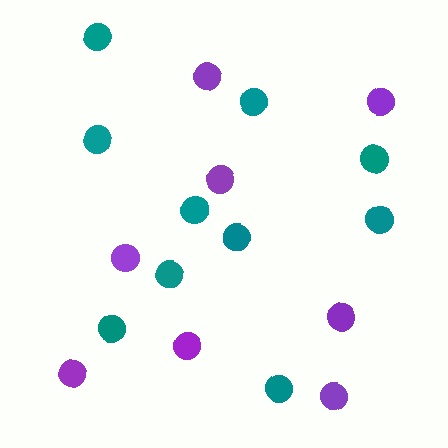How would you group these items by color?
There are 2 groups: one group of purple circles (8) and one group of teal circles (10).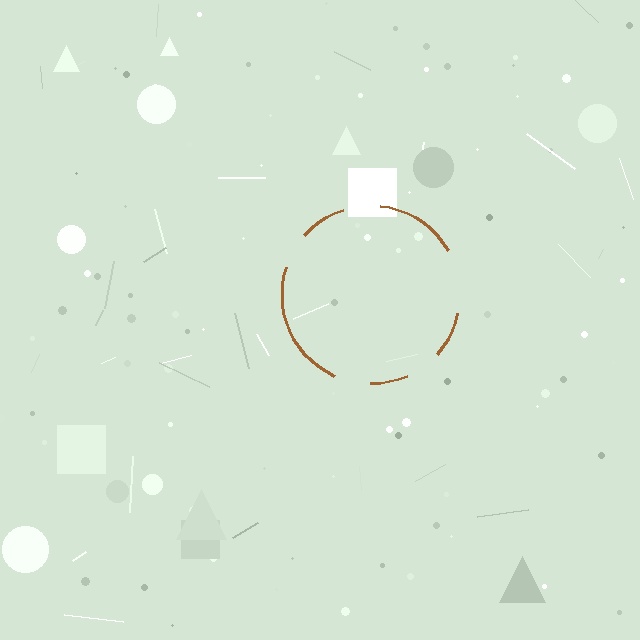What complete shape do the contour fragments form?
The contour fragments form a circle.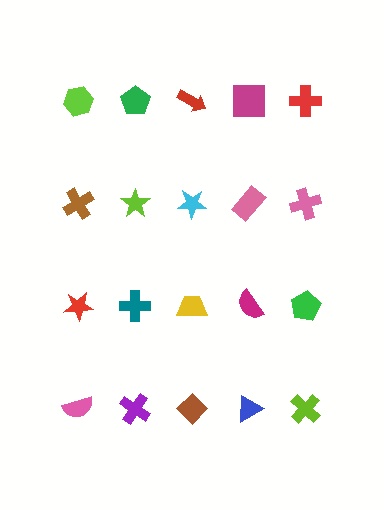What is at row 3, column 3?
A yellow trapezoid.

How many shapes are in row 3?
5 shapes.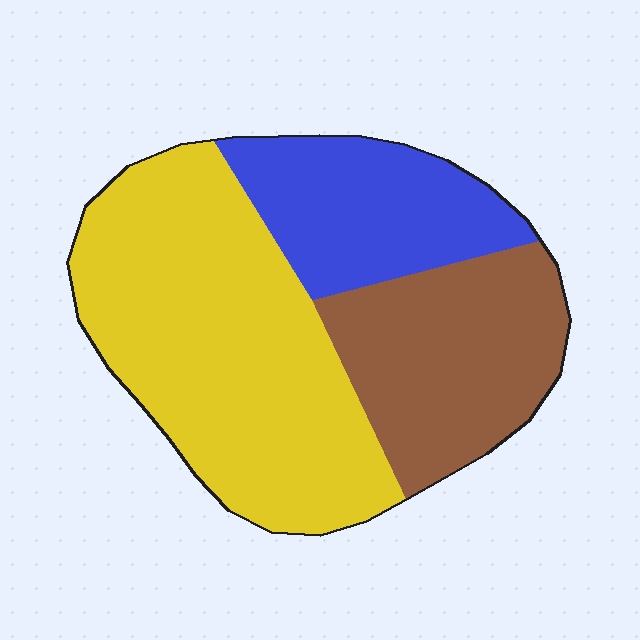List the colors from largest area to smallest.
From largest to smallest: yellow, brown, blue.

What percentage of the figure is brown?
Brown takes up about one quarter (1/4) of the figure.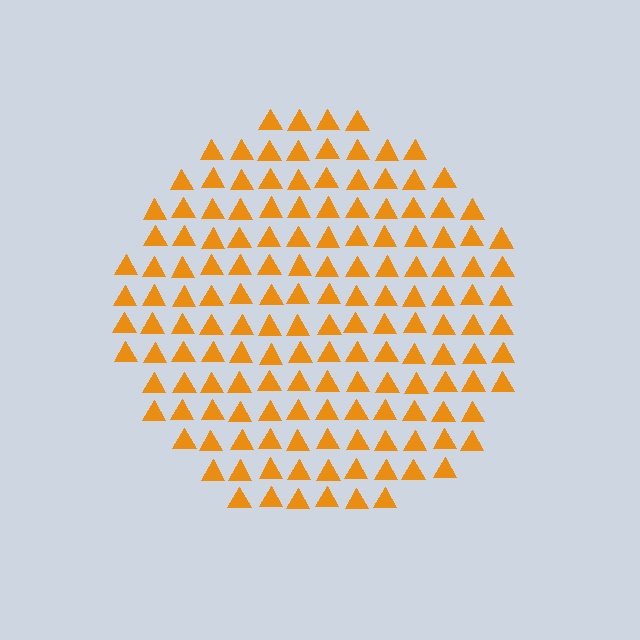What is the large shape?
The large shape is a circle.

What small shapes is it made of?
It is made of small triangles.